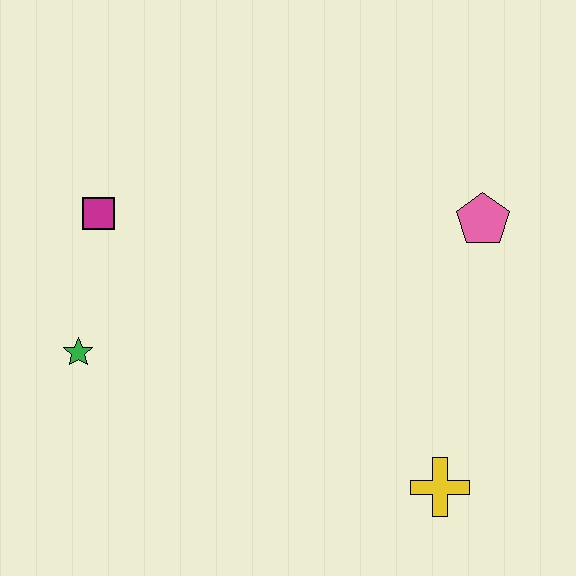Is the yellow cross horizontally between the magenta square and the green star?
No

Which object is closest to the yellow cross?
The pink pentagon is closest to the yellow cross.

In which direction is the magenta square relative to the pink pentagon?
The magenta square is to the left of the pink pentagon.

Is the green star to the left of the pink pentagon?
Yes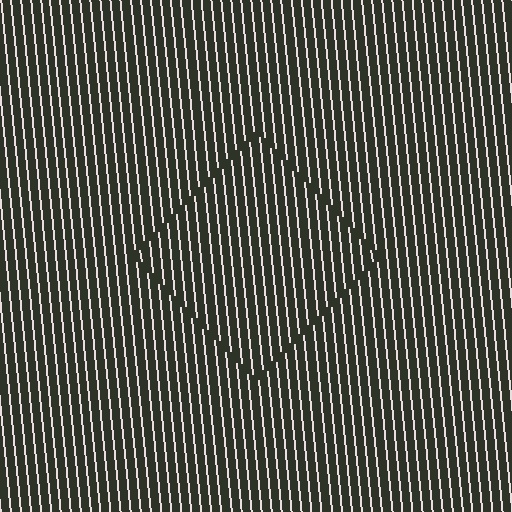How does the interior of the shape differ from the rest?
The interior of the shape contains the same grating, shifted by half a period — the contour is defined by the phase discontinuity where line-ends from the inner and outer gratings abut.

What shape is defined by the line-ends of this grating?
An illusory square. The interior of the shape contains the same grating, shifted by half a period — the contour is defined by the phase discontinuity where line-ends from the inner and outer gratings abut.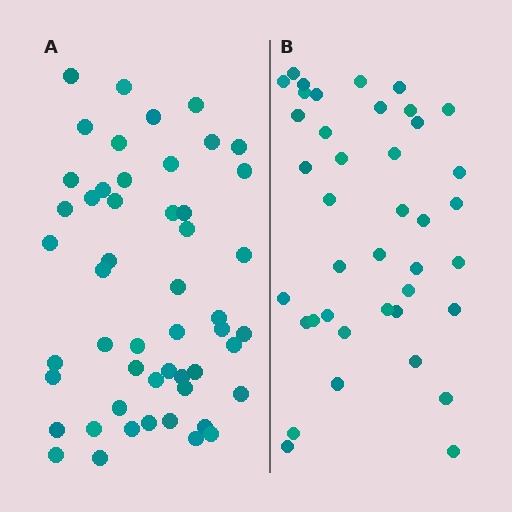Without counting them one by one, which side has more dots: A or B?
Region A (the left region) has more dots.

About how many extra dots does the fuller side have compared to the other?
Region A has roughly 12 or so more dots than region B.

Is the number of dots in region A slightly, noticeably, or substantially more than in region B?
Region A has noticeably more, but not dramatically so. The ratio is roughly 1.3 to 1.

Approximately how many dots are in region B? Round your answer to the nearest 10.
About 40 dots.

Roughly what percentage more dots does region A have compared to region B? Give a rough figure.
About 30% more.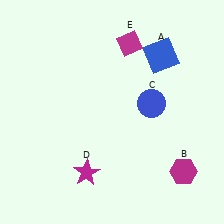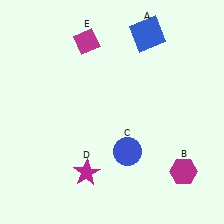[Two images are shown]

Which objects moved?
The objects that moved are: the blue square (A), the blue circle (C), the magenta diamond (E).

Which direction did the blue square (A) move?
The blue square (A) moved up.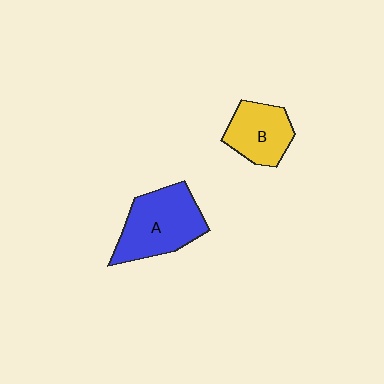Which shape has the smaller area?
Shape B (yellow).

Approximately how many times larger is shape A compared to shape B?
Approximately 1.4 times.